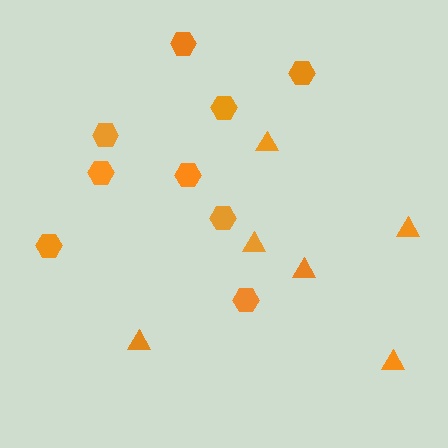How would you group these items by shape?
There are 2 groups: one group of hexagons (9) and one group of triangles (6).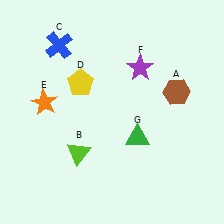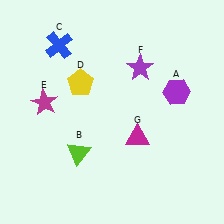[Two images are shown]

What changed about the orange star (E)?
In Image 1, E is orange. In Image 2, it changed to magenta.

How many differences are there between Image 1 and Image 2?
There are 3 differences between the two images.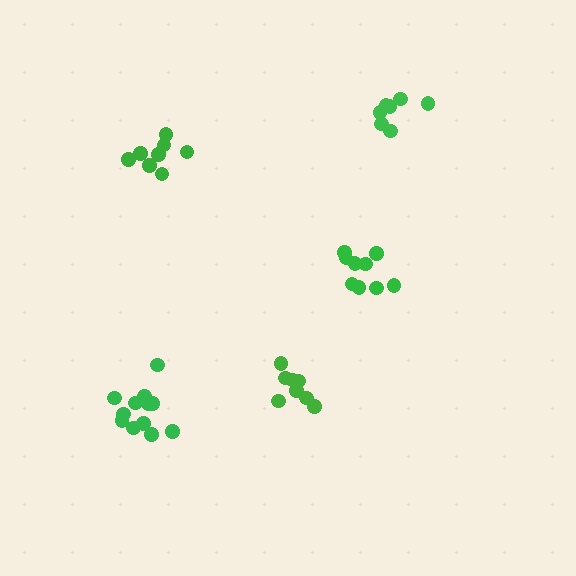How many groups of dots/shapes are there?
There are 5 groups.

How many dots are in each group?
Group 1: 9 dots, Group 2: 7 dots, Group 3: 8 dots, Group 4: 8 dots, Group 5: 13 dots (45 total).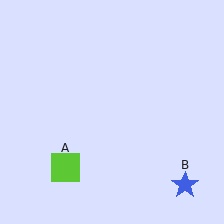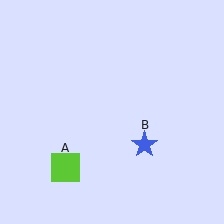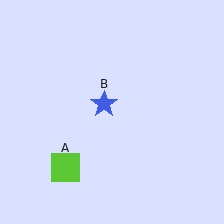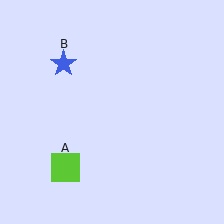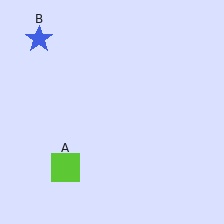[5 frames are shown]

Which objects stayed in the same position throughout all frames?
Lime square (object A) remained stationary.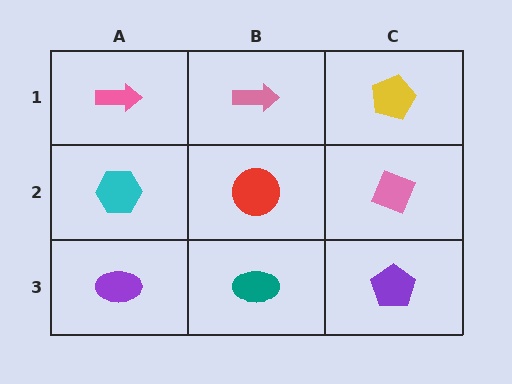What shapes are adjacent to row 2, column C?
A yellow pentagon (row 1, column C), a purple pentagon (row 3, column C), a red circle (row 2, column B).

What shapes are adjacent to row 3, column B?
A red circle (row 2, column B), a purple ellipse (row 3, column A), a purple pentagon (row 3, column C).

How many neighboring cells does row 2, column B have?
4.